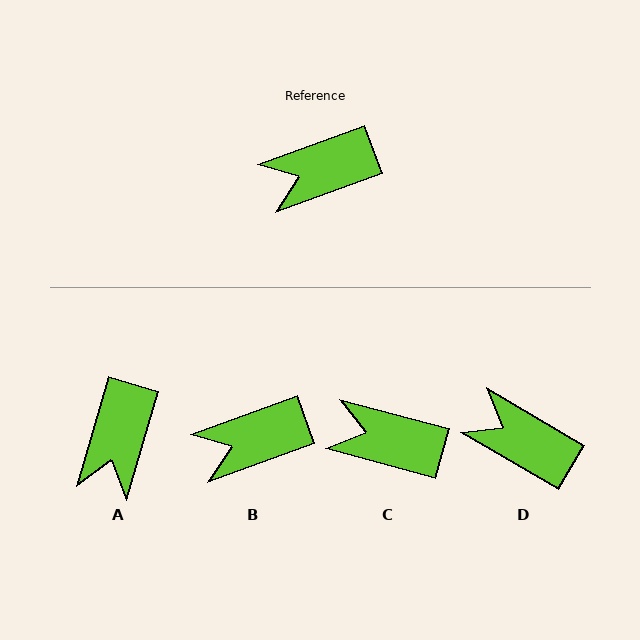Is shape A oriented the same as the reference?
No, it is off by about 54 degrees.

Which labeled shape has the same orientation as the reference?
B.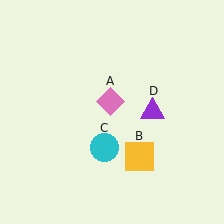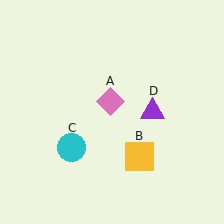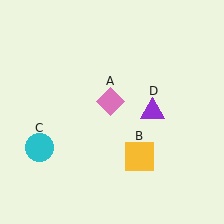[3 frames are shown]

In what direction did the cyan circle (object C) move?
The cyan circle (object C) moved left.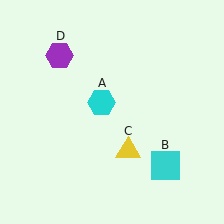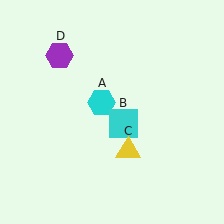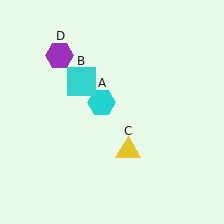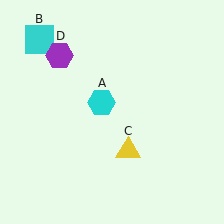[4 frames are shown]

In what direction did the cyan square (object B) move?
The cyan square (object B) moved up and to the left.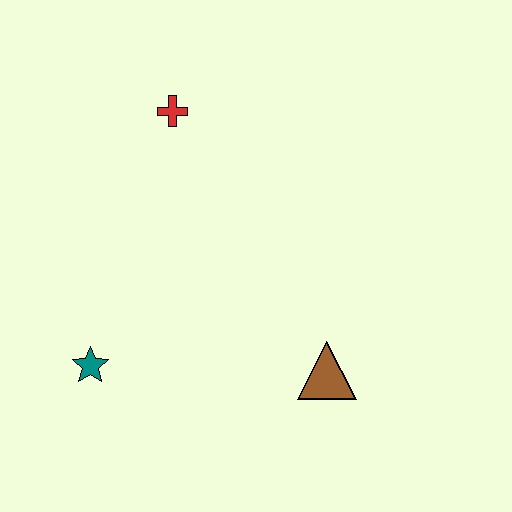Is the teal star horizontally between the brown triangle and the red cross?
No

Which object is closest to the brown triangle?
The teal star is closest to the brown triangle.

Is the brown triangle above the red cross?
No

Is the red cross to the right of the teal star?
Yes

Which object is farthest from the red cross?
The brown triangle is farthest from the red cross.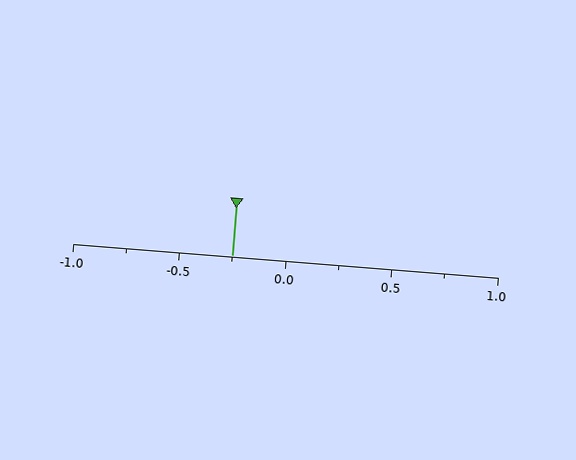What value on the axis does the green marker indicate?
The marker indicates approximately -0.25.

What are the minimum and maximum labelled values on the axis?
The axis runs from -1.0 to 1.0.